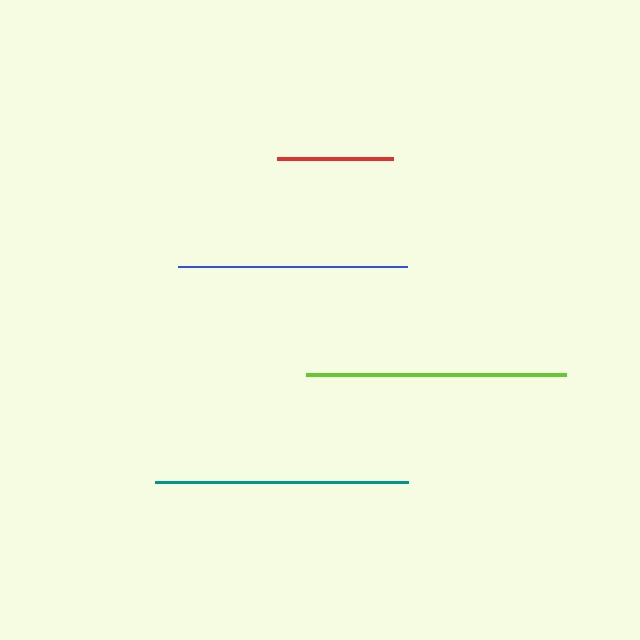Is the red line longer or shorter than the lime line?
The lime line is longer than the red line.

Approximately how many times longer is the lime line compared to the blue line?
The lime line is approximately 1.1 times the length of the blue line.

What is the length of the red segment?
The red segment is approximately 115 pixels long.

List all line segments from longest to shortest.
From longest to shortest: lime, teal, blue, red.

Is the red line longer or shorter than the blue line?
The blue line is longer than the red line.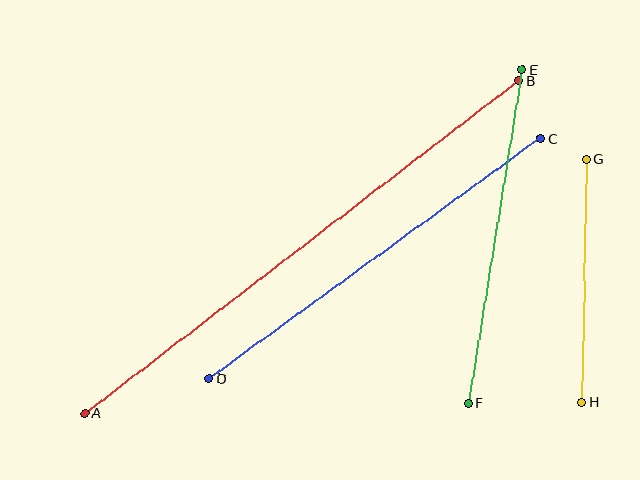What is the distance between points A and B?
The distance is approximately 547 pixels.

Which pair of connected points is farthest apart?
Points A and B are farthest apart.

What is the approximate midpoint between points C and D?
The midpoint is at approximately (375, 258) pixels.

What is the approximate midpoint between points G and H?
The midpoint is at approximately (584, 280) pixels.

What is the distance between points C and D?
The distance is approximately 409 pixels.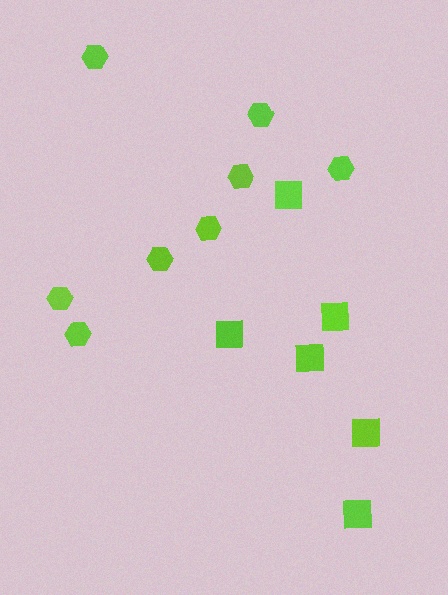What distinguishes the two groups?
There are 2 groups: one group of hexagons (8) and one group of squares (6).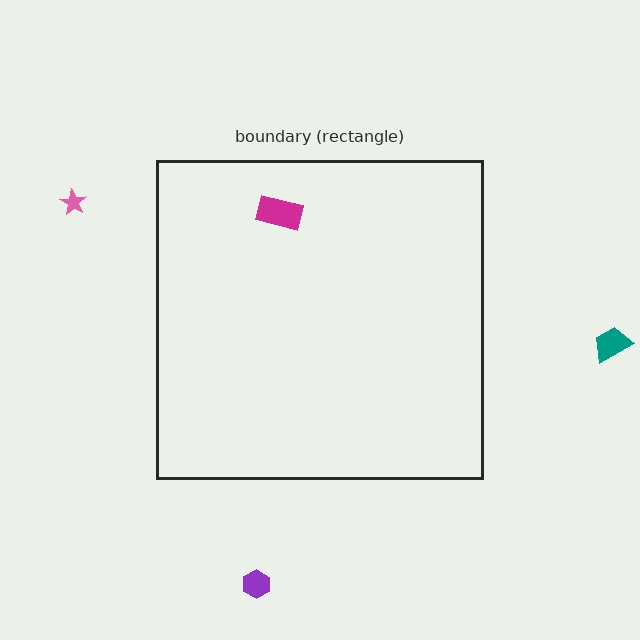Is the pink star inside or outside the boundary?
Outside.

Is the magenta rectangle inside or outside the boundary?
Inside.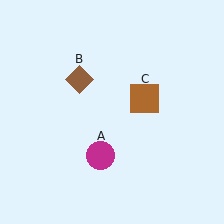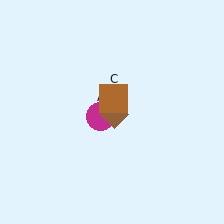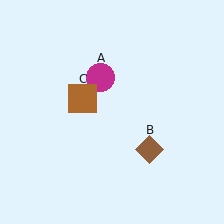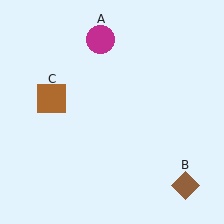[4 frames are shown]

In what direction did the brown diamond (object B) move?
The brown diamond (object B) moved down and to the right.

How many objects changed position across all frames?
3 objects changed position: magenta circle (object A), brown diamond (object B), brown square (object C).